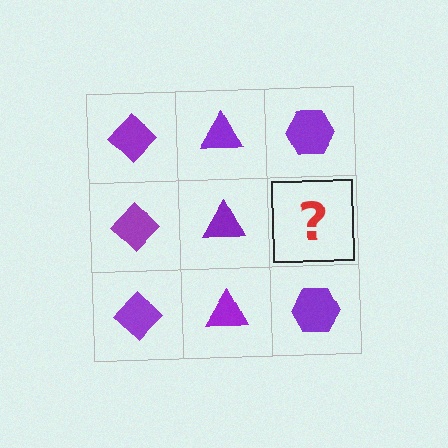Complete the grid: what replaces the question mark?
The question mark should be replaced with a purple hexagon.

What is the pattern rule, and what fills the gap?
The rule is that each column has a consistent shape. The gap should be filled with a purple hexagon.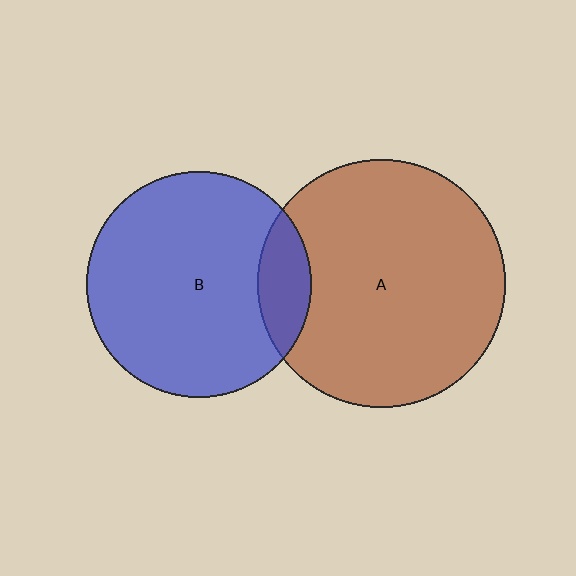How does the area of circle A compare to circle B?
Approximately 1.2 times.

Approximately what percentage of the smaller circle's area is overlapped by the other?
Approximately 15%.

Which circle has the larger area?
Circle A (brown).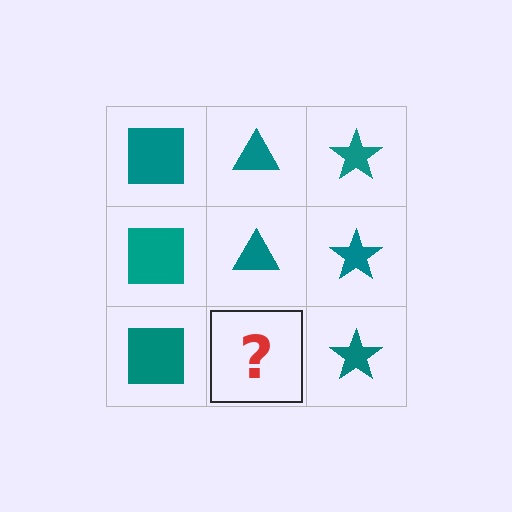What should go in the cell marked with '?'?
The missing cell should contain a teal triangle.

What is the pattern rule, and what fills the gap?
The rule is that each column has a consistent shape. The gap should be filled with a teal triangle.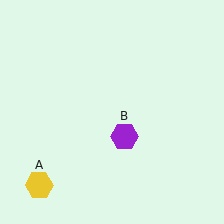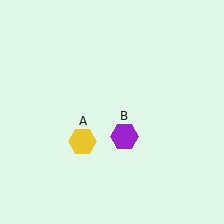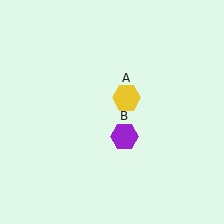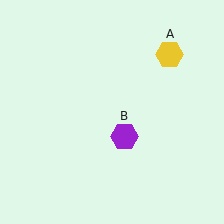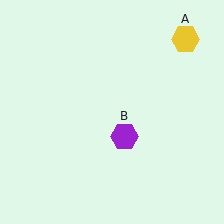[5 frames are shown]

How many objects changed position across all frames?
1 object changed position: yellow hexagon (object A).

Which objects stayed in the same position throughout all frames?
Purple hexagon (object B) remained stationary.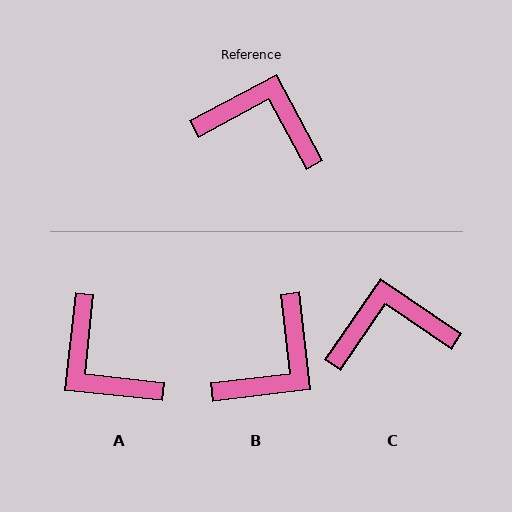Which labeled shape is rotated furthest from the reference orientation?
A, about 146 degrees away.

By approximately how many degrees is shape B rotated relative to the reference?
Approximately 111 degrees clockwise.